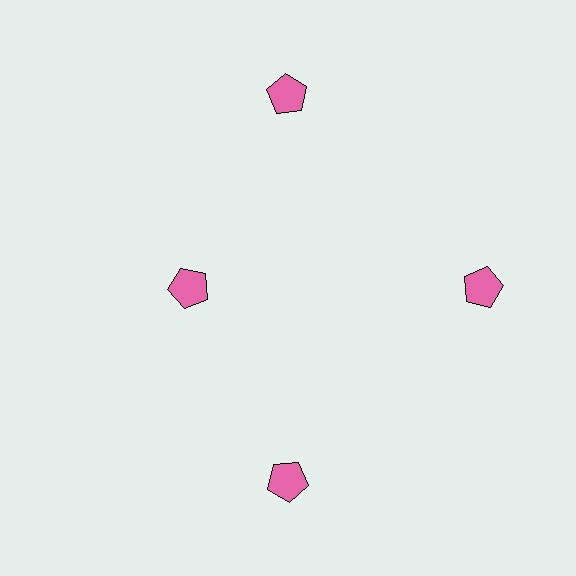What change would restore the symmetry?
The symmetry would be restored by moving it outward, back onto the ring so that all 4 pentagons sit at equal angles and equal distance from the center.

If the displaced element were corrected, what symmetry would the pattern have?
It would have 4-fold rotational symmetry — the pattern would map onto itself every 90 degrees.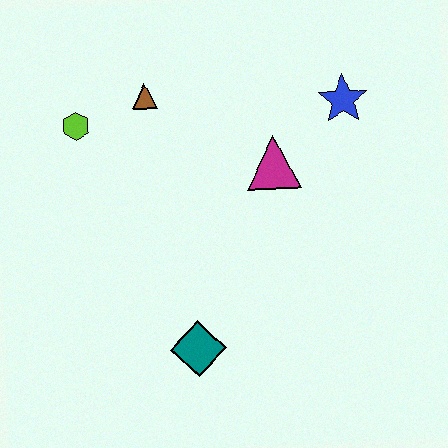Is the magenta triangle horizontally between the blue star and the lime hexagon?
Yes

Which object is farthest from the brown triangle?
The teal diamond is farthest from the brown triangle.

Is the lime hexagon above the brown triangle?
No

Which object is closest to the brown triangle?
The lime hexagon is closest to the brown triangle.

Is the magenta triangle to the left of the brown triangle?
No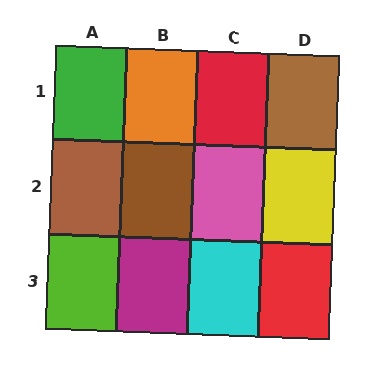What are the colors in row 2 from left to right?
Brown, brown, pink, yellow.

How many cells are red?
2 cells are red.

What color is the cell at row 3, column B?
Magenta.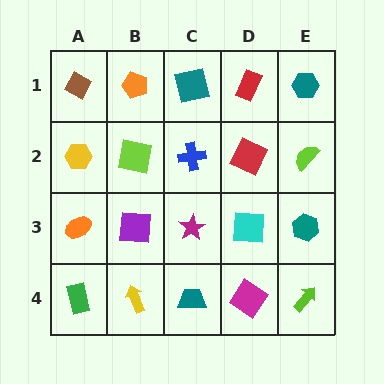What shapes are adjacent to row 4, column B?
A purple square (row 3, column B), a green rectangle (row 4, column A), a teal trapezoid (row 4, column C).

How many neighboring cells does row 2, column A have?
3.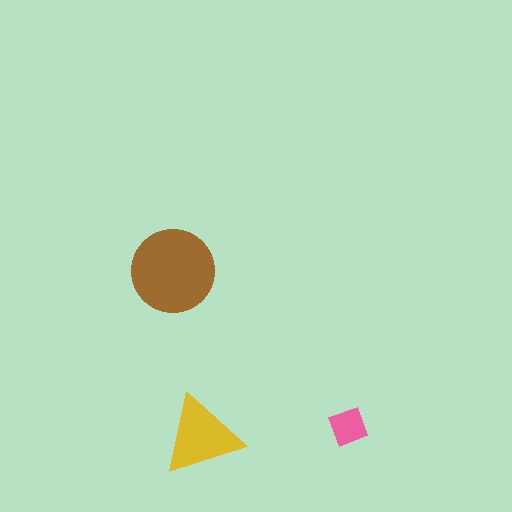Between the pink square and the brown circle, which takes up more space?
The brown circle.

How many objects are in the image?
There are 3 objects in the image.